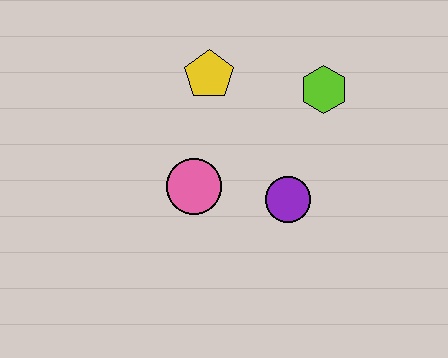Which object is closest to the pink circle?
The purple circle is closest to the pink circle.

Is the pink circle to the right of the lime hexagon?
No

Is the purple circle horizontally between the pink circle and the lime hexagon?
Yes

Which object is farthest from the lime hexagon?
The pink circle is farthest from the lime hexagon.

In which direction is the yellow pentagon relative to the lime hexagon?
The yellow pentagon is to the left of the lime hexagon.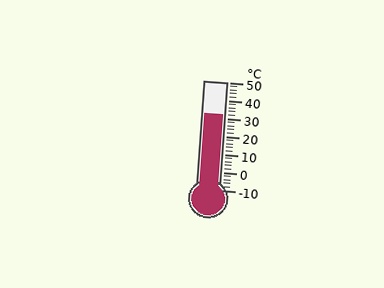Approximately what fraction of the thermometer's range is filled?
The thermometer is filled to approximately 70% of its range.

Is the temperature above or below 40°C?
The temperature is below 40°C.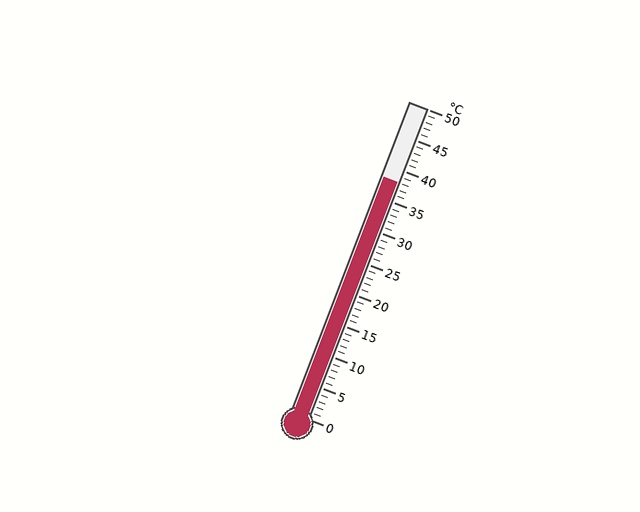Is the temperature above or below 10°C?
The temperature is above 10°C.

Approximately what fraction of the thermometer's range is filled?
The thermometer is filled to approximately 75% of its range.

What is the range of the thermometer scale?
The thermometer scale ranges from 0°C to 50°C.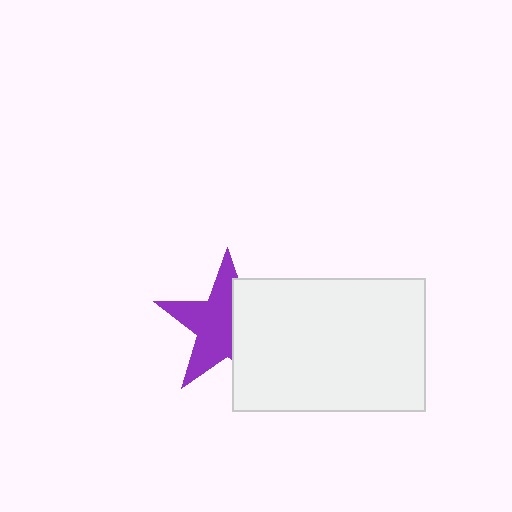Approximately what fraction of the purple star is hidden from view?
Roughly 43% of the purple star is hidden behind the white rectangle.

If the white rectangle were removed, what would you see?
You would see the complete purple star.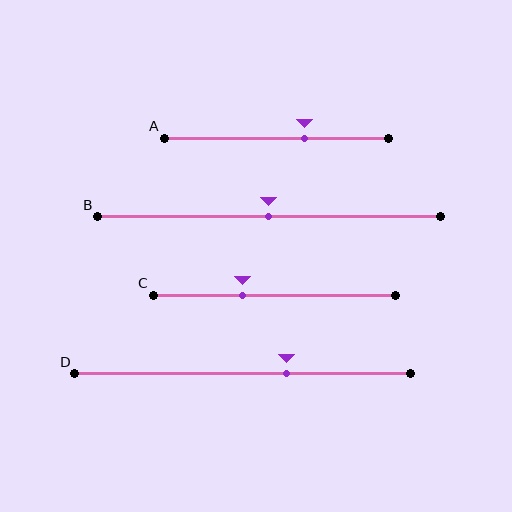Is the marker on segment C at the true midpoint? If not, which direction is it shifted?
No, the marker on segment C is shifted to the left by about 13% of the segment length.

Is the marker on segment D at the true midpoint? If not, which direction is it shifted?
No, the marker on segment D is shifted to the right by about 13% of the segment length.